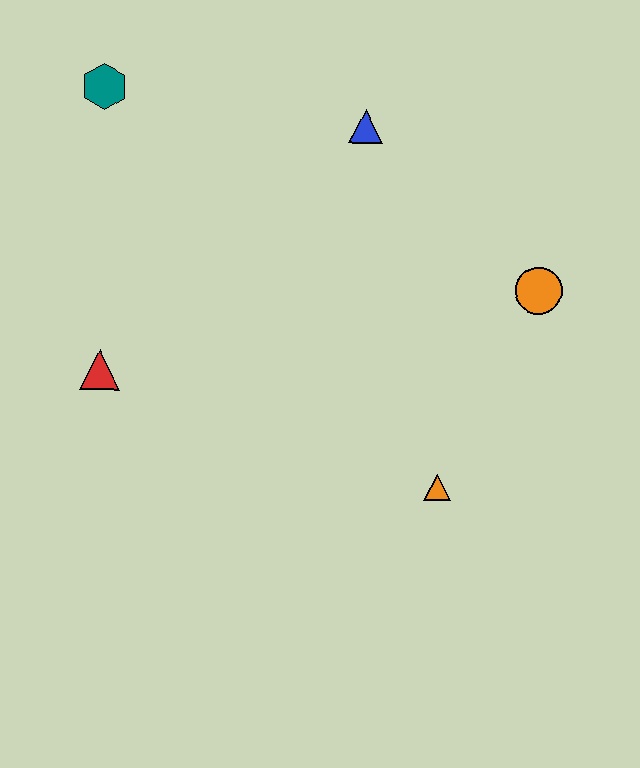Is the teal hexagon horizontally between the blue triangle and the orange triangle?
No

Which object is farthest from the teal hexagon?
The orange triangle is farthest from the teal hexagon.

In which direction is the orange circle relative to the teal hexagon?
The orange circle is to the right of the teal hexagon.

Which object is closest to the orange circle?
The orange triangle is closest to the orange circle.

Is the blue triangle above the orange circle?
Yes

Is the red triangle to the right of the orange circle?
No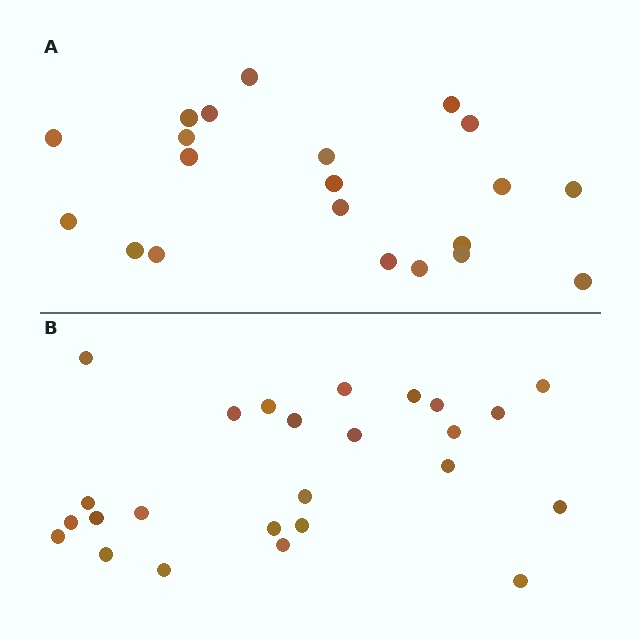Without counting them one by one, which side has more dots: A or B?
Region B (the bottom region) has more dots.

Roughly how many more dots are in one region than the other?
Region B has about 4 more dots than region A.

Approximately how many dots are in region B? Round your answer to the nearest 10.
About 20 dots. (The exact count is 25, which rounds to 20.)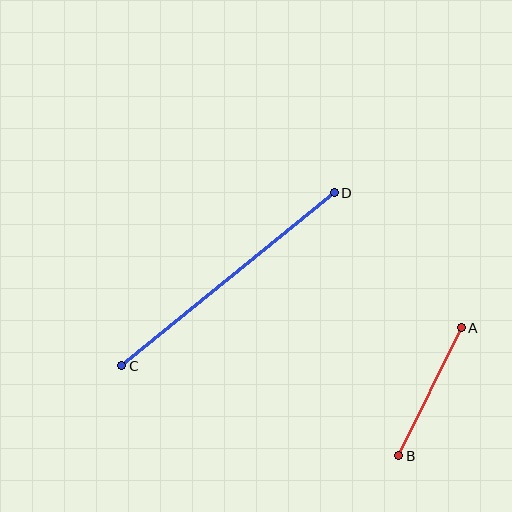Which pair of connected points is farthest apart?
Points C and D are farthest apart.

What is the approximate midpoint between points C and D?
The midpoint is at approximately (228, 279) pixels.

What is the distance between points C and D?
The distance is approximately 274 pixels.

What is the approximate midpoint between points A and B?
The midpoint is at approximately (430, 392) pixels.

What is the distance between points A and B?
The distance is approximately 142 pixels.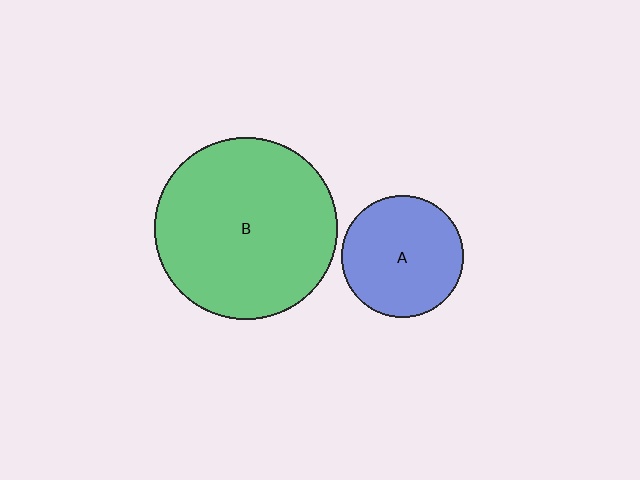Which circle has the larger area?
Circle B (green).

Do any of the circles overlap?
No, none of the circles overlap.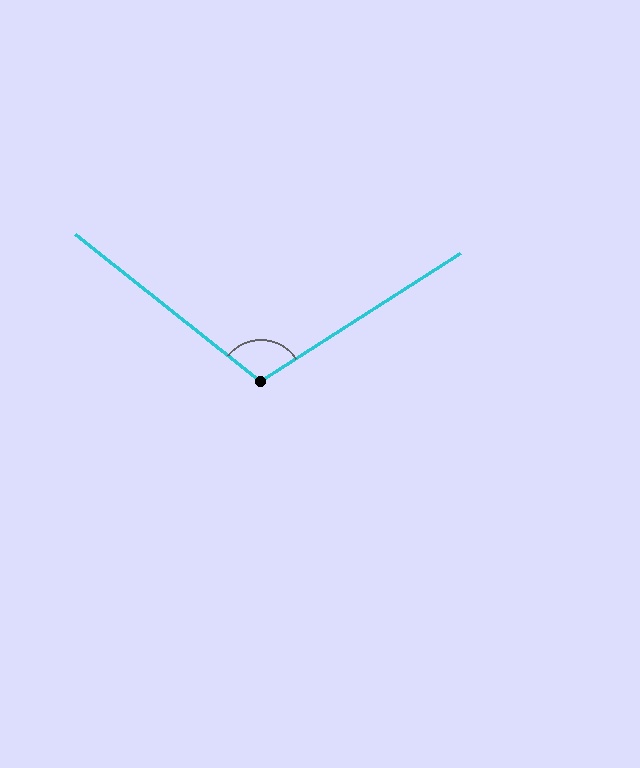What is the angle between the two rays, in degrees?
Approximately 109 degrees.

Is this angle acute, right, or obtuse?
It is obtuse.